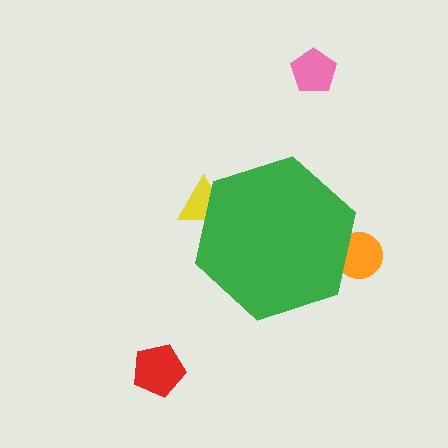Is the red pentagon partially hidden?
No, the red pentagon is fully visible.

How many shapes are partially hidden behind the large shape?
2 shapes are partially hidden.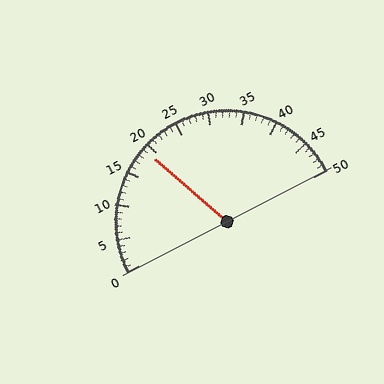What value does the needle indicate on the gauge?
The needle indicates approximately 19.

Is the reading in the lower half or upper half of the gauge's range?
The reading is in the lower half of the range (0 to 50).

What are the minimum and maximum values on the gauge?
The gauge ranges from 0 to 50.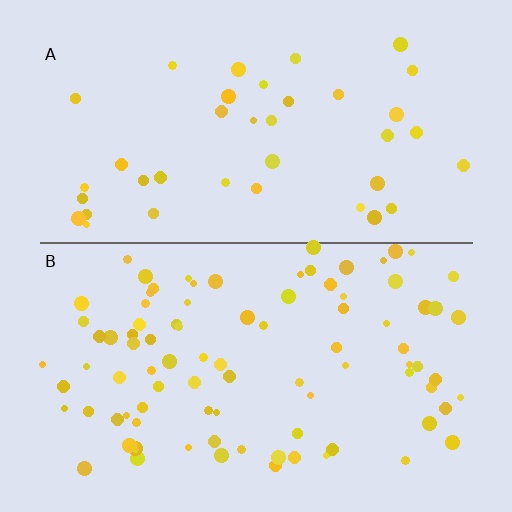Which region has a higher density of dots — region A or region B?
B (the bottom).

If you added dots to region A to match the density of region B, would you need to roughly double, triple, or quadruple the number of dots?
Approximately double.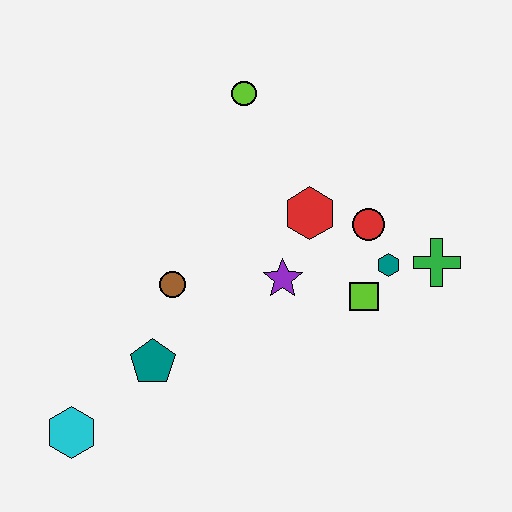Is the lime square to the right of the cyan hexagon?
Yes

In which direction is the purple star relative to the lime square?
The purple star is to the left of the lime square.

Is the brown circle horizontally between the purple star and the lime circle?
No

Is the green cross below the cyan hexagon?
No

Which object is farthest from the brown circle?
The green cross is farthest from the brown circle.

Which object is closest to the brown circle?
The teal pentagon is closest to the brown circle.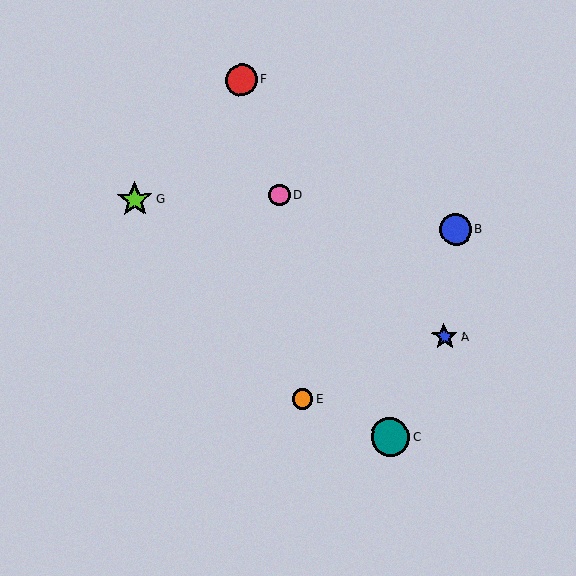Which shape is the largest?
The teal circle (labeled C) is the largest.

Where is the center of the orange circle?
The center of the orange circle is at (303, 399).